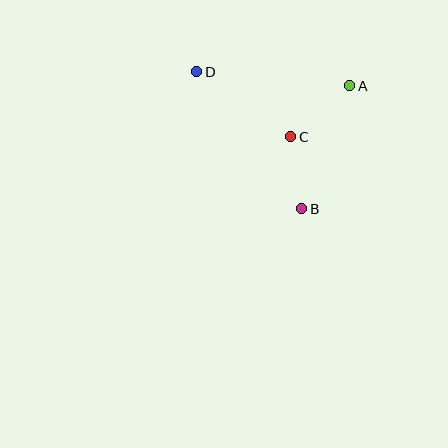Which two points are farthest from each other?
Points B and D are farthest from each other.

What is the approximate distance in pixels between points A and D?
The distance between A and D is approximately 154 pixels.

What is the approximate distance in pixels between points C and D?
The distance between C and D is approximately 114 pixels.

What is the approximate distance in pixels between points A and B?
The distance between A and B is approximately 132 pixels.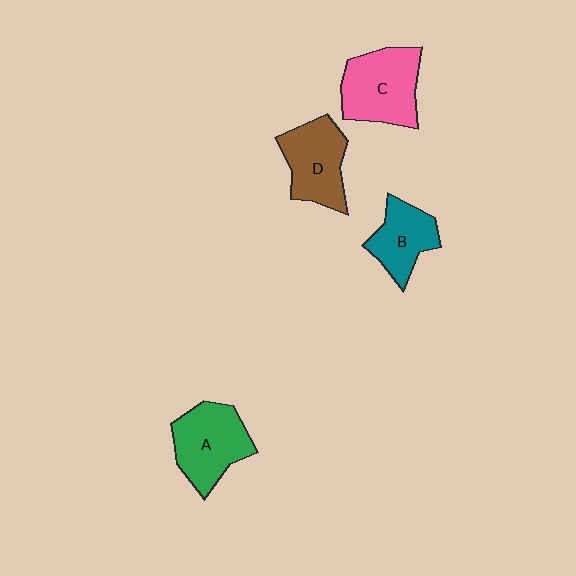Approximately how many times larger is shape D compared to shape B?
Approximately 1.2 times.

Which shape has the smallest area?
Shape B (teal).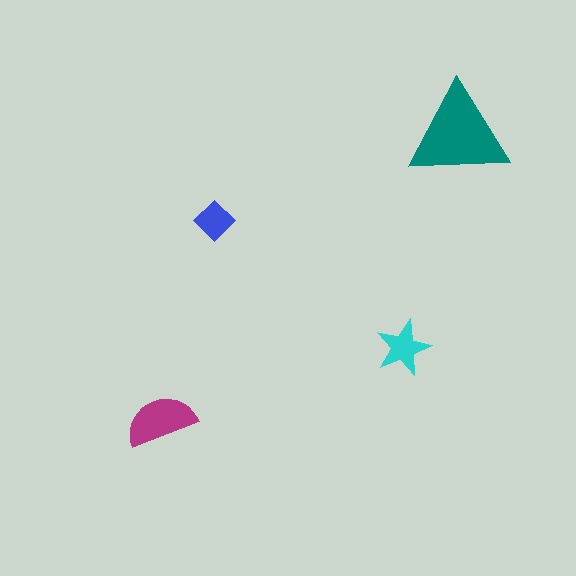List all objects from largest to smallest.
The teal triangle, the magenta semicircle, the cyan star, the blue diamond.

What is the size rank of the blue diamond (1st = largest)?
4th.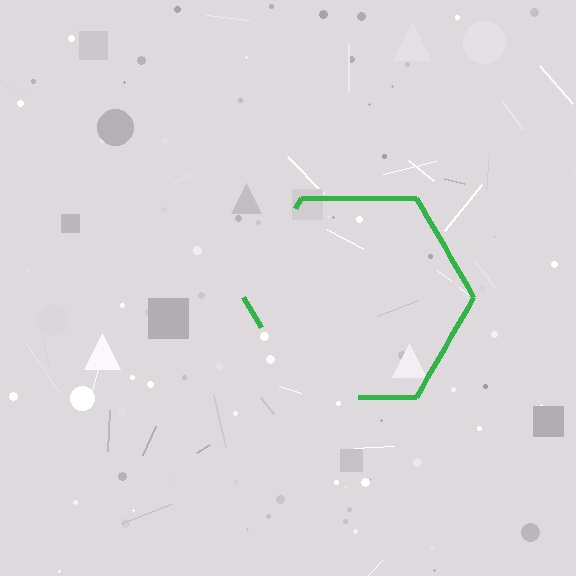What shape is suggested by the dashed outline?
The dashed outline suggests a hexagon.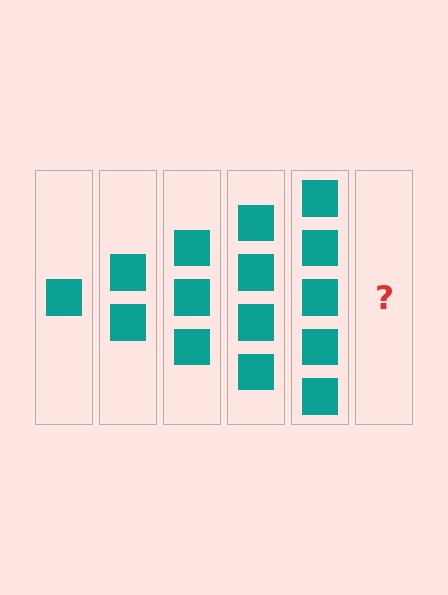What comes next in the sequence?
The next element should be 6 squares.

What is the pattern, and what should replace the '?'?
The pattern is that each step adds one more square. The '?' should be 6 squares.